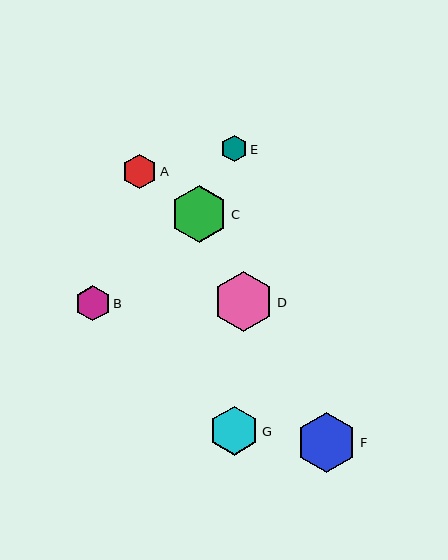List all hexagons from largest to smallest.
From largest to smallest: F, D, C, G, B, A, E.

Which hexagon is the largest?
Hexagon F is the largest with a size of approximately 60 pixels.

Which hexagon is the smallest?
Hexagon E is the smallest with a size of approximately 26 pixels.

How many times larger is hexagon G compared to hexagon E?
Hexagon G is approximately 1.9 times the size of hexagon E.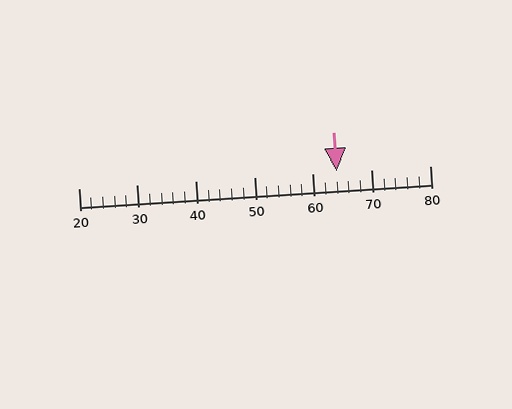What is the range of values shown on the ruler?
The ruler shows values from 20 to 80.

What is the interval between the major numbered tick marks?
The major tick marks are spaced 10 units apart.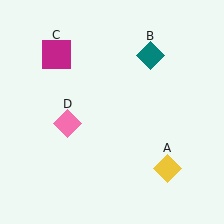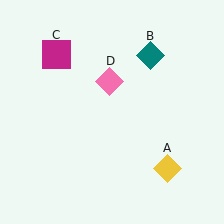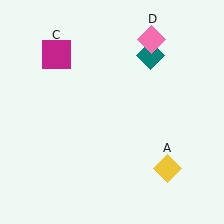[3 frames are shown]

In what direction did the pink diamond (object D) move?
The pink diamond (object D) moved up and to the right.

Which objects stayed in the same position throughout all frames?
Yellow diamond (object A) and teal diamond (object B) and magenta square (object C) remained stationary.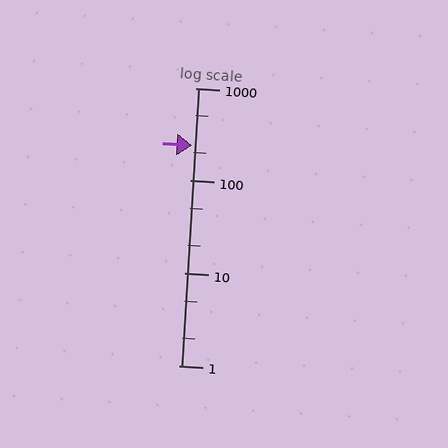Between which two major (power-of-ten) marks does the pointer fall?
The pointer is between 100 and 1000.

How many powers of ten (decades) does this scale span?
The scale spans 3 decades, from 1 to 1000.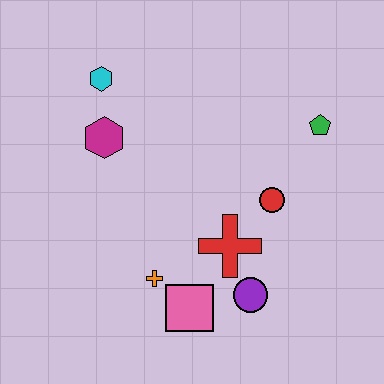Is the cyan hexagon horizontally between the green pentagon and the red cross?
No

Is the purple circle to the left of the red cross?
No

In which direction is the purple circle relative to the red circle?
The purple circle is below the red circle.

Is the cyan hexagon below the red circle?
No